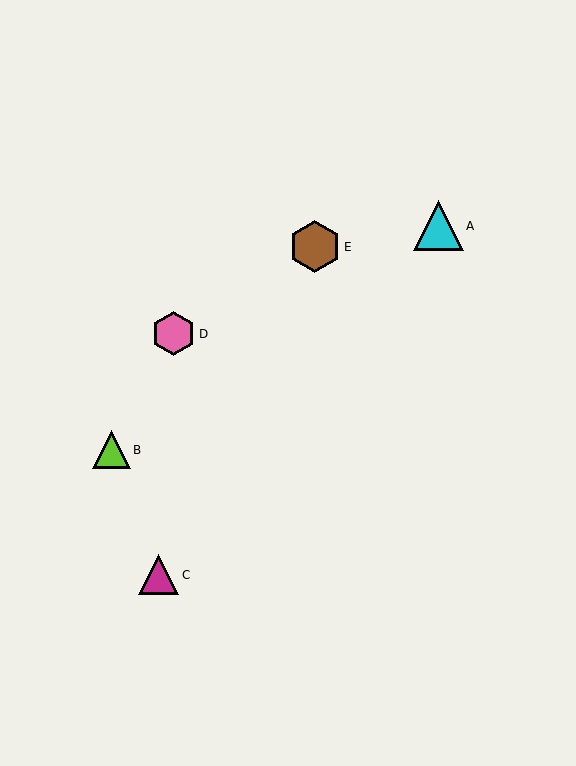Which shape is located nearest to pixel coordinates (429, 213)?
The cyan triangle (labeled A) at (438, 226) is nearest to that location.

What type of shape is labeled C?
Shape C is a magenta triangle.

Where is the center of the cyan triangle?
The center of the cyan triangle is at (438, 226).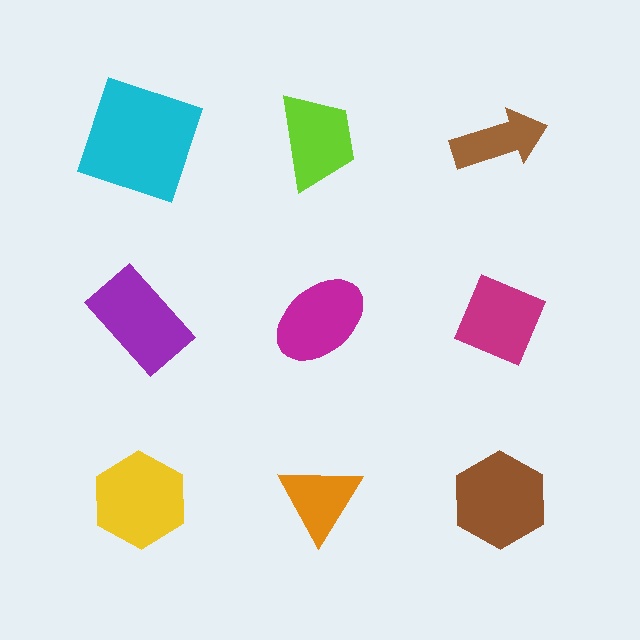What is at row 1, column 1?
A cyan square.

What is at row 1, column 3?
A brown arrow.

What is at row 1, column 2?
A lime trapezoid.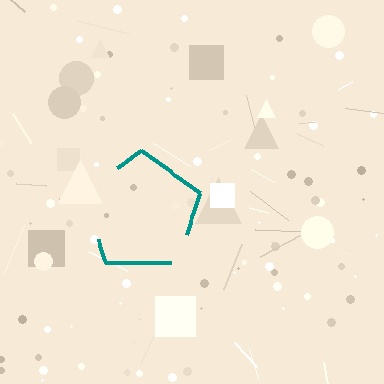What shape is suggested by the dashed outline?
The dashed outline suggests a pentagon.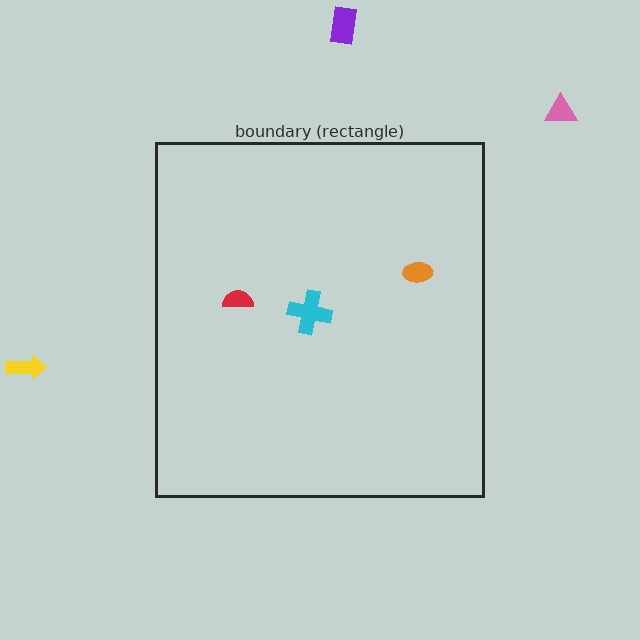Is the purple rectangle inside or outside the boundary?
Outside.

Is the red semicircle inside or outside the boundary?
Inside.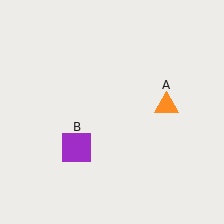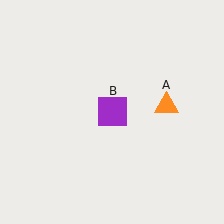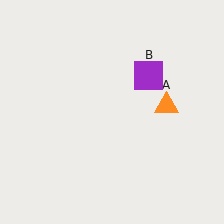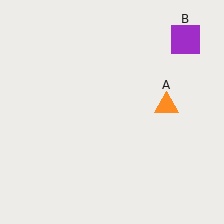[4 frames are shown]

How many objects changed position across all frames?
1 object changed position: purple square (object B).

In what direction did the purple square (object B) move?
The purple square (object B) moved up and to the right.